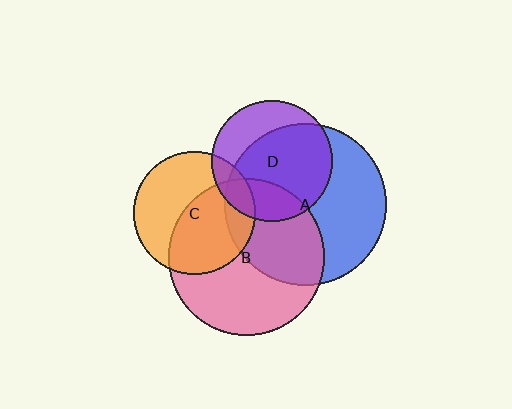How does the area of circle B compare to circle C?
Approximately 1.6 times.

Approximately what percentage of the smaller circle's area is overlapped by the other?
Approximately 70%.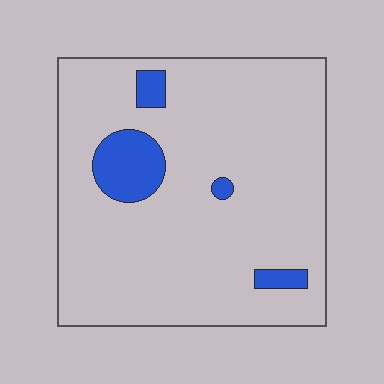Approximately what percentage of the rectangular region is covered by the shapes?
Approximately 10%.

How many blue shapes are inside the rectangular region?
4.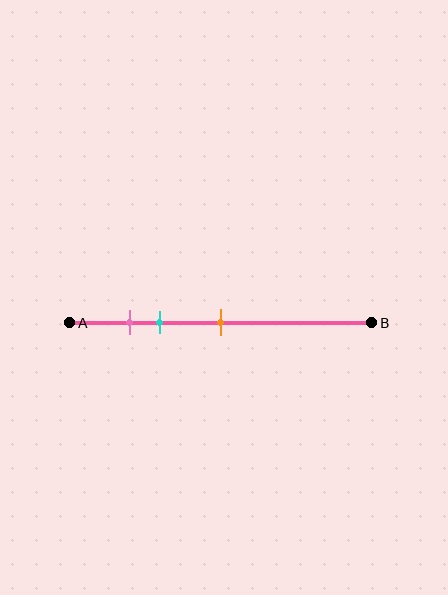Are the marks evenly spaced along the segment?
No, the marks are not evenly spaced.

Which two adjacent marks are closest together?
The pink and cyan marks are the closest adjacent pair.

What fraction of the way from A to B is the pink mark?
The pink mark is approximately 20% (0.2) of the way from A to B.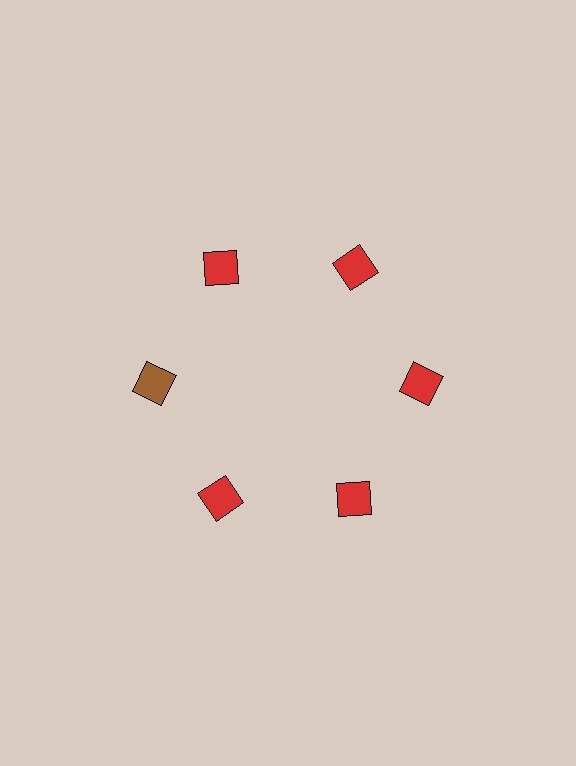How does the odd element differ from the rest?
It has a different color: brown instead of red.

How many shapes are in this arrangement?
There are 6 shapes arranged in a ring pattern.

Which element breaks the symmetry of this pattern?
The brown square at roughly the 9 o'clock position breaks the symmetry. All other shapes are red squares.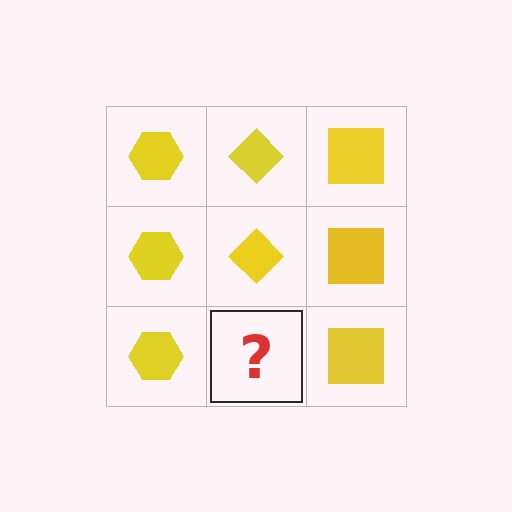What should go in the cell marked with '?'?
The missing cell should contain a yellow diamond.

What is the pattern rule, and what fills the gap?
The rule is that each column has a consistent shape. The gap should be filled with a yellow diamond.